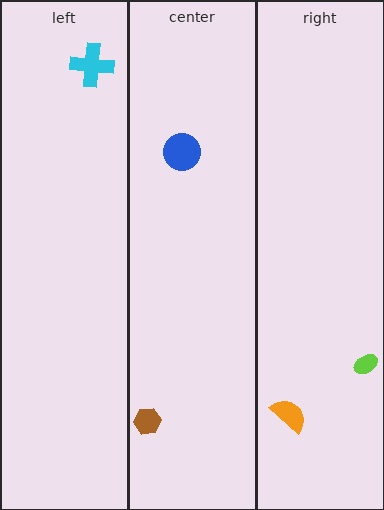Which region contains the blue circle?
The center region.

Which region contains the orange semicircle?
The right region.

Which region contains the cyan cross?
The left region.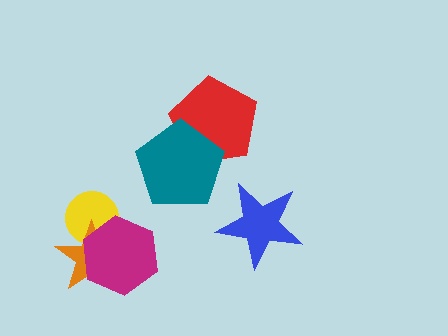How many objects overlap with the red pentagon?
1 object overlaps with the red pentagon.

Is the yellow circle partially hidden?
Yes, it is partially covered by another shape.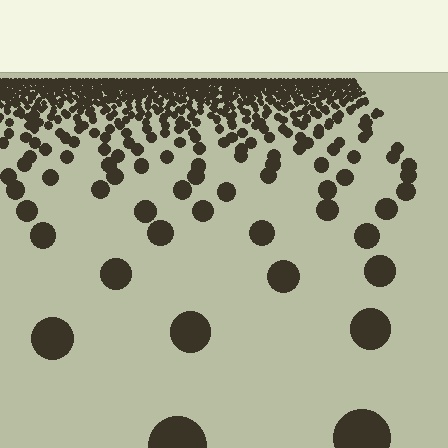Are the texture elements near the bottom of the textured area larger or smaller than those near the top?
Larger. Near the bottom, elements are closer to the viewer and appear at a bigger on-screen size.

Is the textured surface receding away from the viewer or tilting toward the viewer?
The surface is receding away from the viewer. Texture elements get smaller and denser toward the top.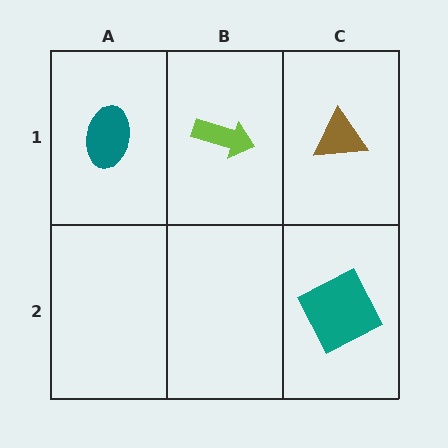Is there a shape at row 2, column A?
No, that cell is empty.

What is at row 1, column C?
A brown triangle.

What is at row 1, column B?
A lime arrow.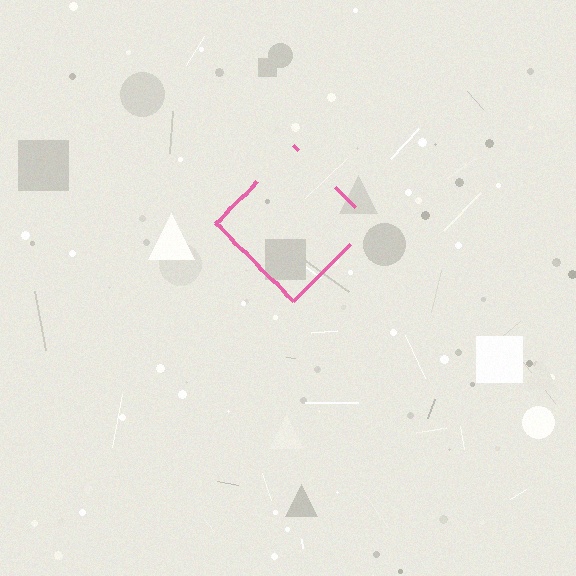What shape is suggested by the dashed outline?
The dashed outline suggests a diamond.